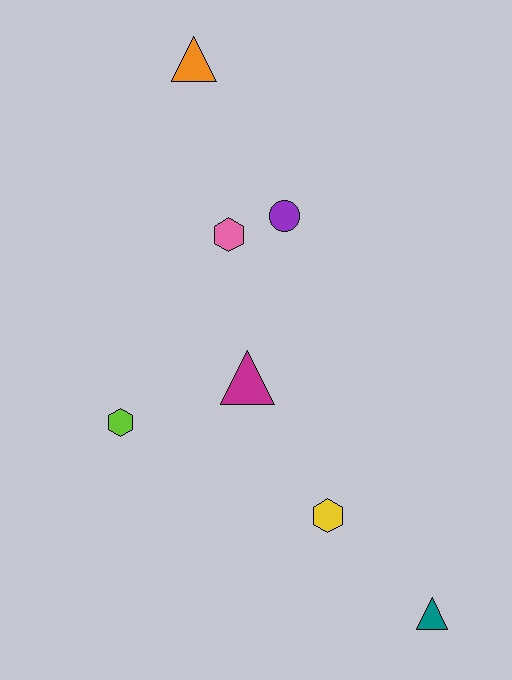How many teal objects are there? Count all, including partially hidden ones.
There is 1 teal object.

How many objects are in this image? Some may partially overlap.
There are 7 objects.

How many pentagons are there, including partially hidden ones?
There are no pentagons.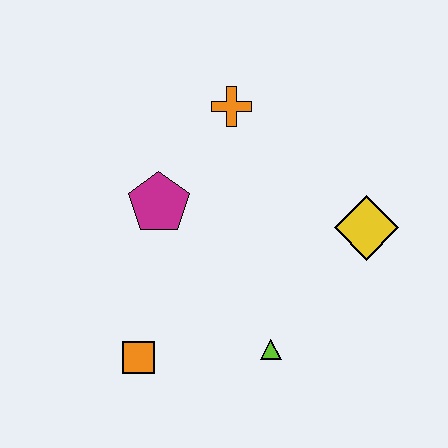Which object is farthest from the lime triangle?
The orange cross is farthest from the lime triangle.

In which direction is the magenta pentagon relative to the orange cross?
The magenta pentagon is below the orange cross.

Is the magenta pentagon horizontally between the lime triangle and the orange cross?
No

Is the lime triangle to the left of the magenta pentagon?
No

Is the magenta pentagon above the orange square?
Yes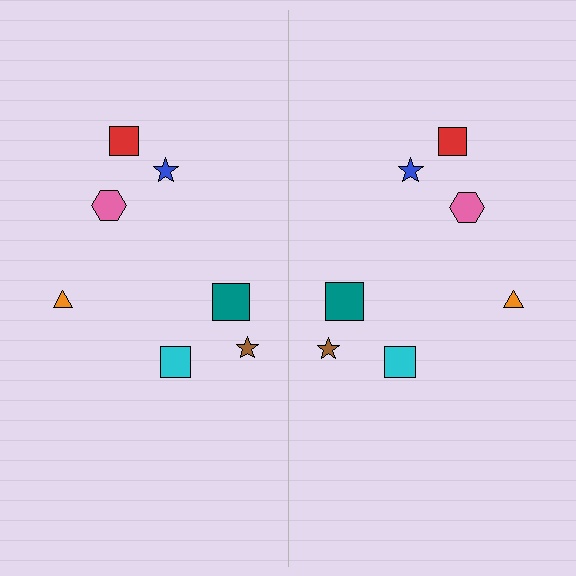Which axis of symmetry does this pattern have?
The pattern has a vertical axis of symmetry running through the center of the image.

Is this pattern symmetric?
Yes, this pattern has bilateral (reflection) symmetry.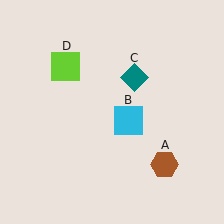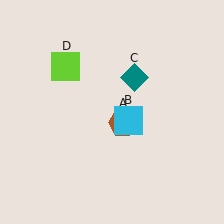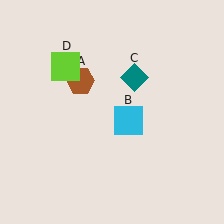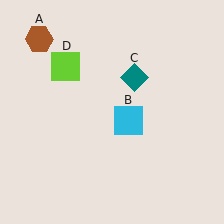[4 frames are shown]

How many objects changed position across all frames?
1 object changed position: brown hexagon (object A).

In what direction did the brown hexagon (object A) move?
The brown hexagon (object A) moved up and to the left.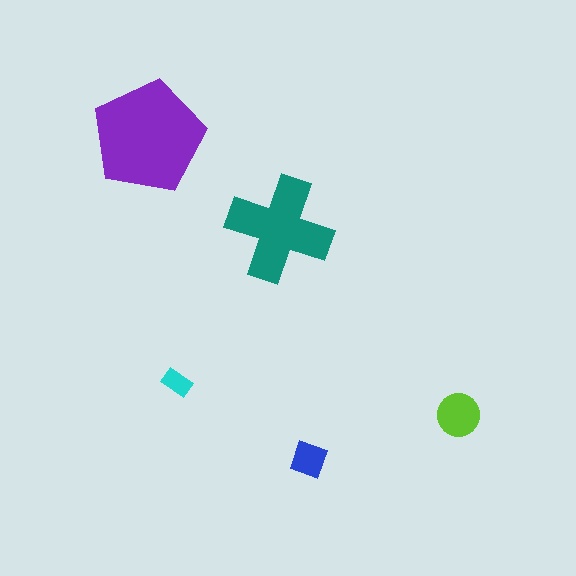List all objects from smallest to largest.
The cyan rectangle, the blue square, the lime circle, the teal cross, the purple pentagon.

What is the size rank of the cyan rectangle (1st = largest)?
5th.